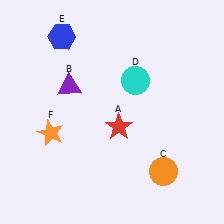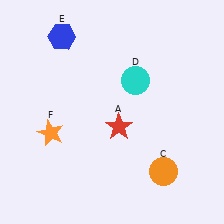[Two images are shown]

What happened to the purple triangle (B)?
The purple triangle (B) was removed in Image 2. It was in the top-left area of Image 1.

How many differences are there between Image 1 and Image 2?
There is 1 difference between the two images.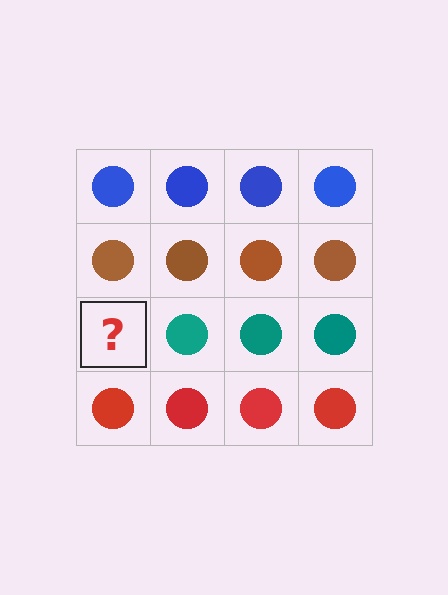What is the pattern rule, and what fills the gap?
The rule is that each row has a consistent color. The gap should be filled with a teal circle.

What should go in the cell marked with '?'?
The missing cell should contain a teal circle.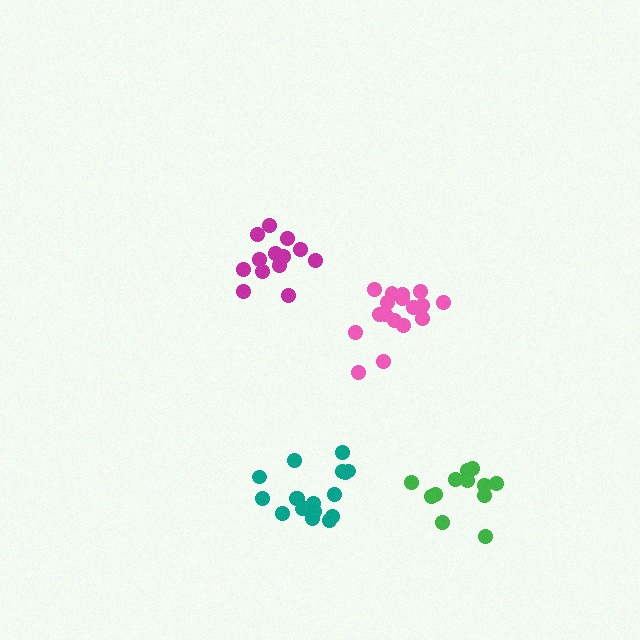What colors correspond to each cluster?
The clusters are colored: magenta, teal, pink, green.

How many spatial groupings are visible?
There are 4 spatial groupings.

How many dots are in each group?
Group 1: 13 dots, Group 2: 18 dots, Group 3: 17 dots, Group 4: 12 dots (60 total).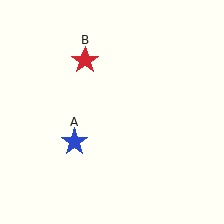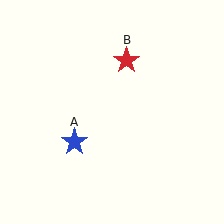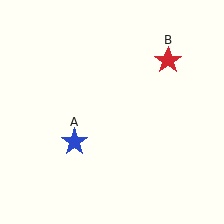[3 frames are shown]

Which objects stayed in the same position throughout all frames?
Blue star (object A) remained stationary.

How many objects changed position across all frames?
1 object changed position: red star (object B).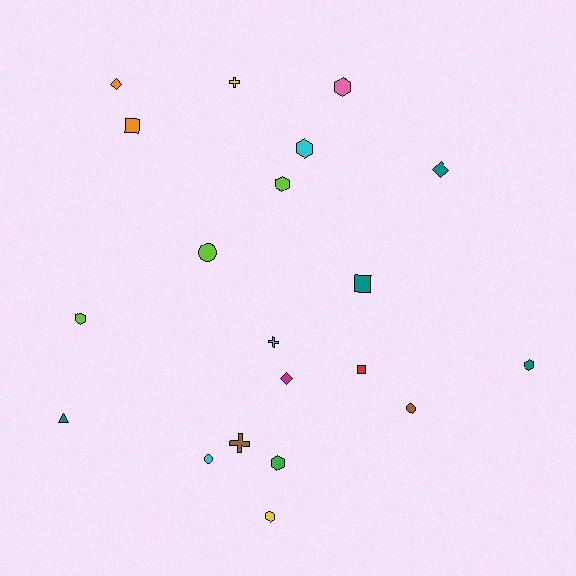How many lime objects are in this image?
There are 3 lime objects.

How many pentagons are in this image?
There are no pentagons.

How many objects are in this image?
There are 20 objects.